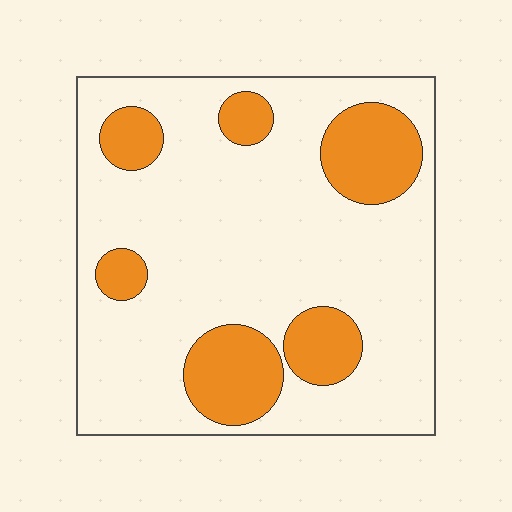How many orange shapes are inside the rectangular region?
6.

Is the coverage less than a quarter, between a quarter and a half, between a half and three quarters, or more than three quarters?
Less than a quarter.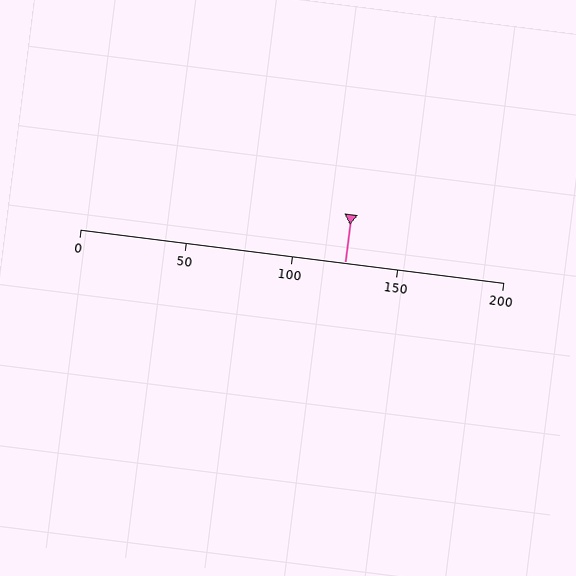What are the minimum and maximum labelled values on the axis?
The axis runs from 0 to 200.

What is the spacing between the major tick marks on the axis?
The major ticks are spaced 50 apart.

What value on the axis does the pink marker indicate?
The marker indicates approximately 125.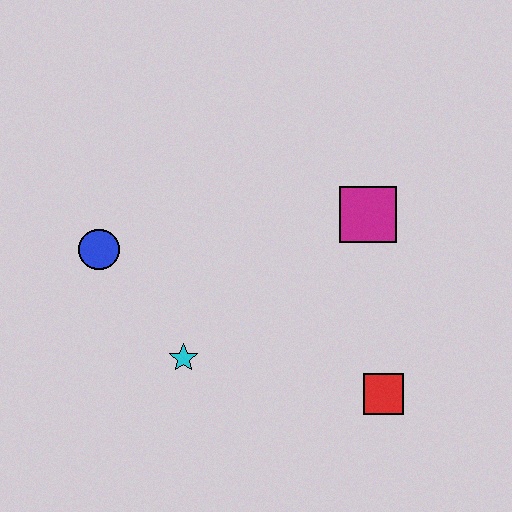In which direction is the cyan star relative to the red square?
The cyan star is to the left of the red square.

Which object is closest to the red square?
The magenta square is closest to the red square.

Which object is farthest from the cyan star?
The magenta square is farthest from the cyan star.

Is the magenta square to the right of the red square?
No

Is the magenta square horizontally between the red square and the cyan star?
Yes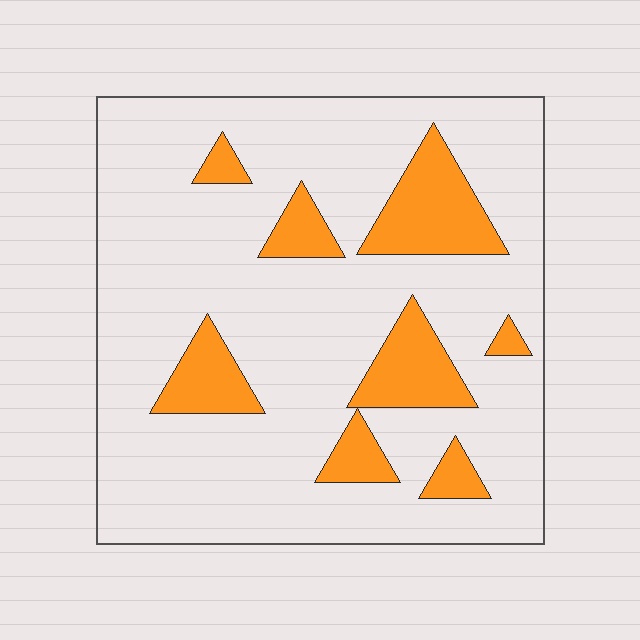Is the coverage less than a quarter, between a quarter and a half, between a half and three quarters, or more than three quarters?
Less than a quarter.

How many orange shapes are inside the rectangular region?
8.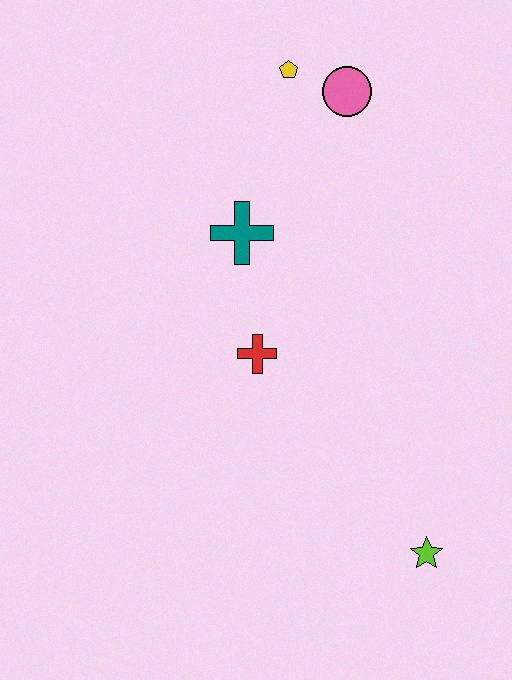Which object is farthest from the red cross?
The yellow pentagon is farthest from the red cross.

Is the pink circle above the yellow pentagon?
No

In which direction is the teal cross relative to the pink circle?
The teal cross is below the pink circle.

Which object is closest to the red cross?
The teal cross is closest to the red cross.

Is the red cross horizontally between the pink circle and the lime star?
No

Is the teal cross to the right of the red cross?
No